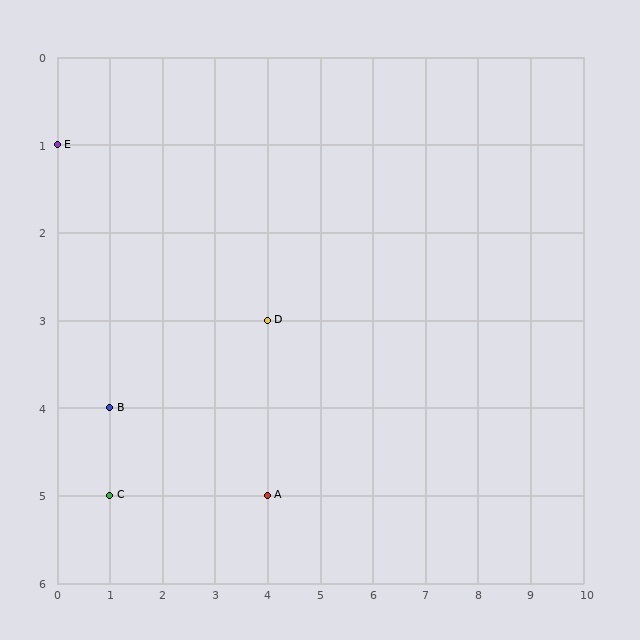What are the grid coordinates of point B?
Point B is at grid coordinates (1, 4).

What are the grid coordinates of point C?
Point C is at grid coordinates (1, 5).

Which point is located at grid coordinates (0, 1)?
Point E is at (0, 1).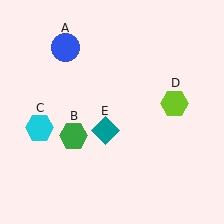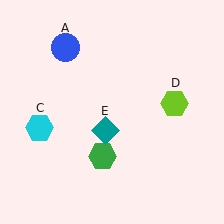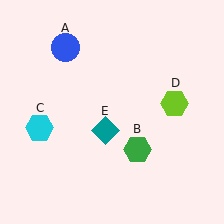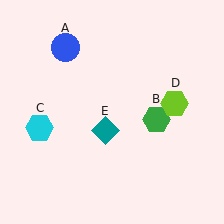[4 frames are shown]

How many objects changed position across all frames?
1 object changed position: green hexagon (object B).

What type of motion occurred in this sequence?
The green hexagon (object B) rotated counterclockwise around the center of the scene.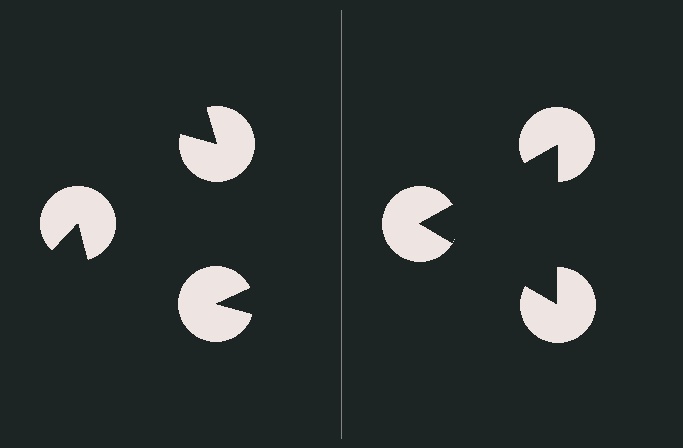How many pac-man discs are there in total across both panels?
6 — 3 on each side.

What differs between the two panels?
The pac-man discs are positioned identically on both sides; only the wedge orientations differ. On the right they align to a triangle; on the left they are misaligned.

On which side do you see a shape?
An illusory triangle appears on the right side. On the left side the wedge cuts are rotated, so no coherent shape forms.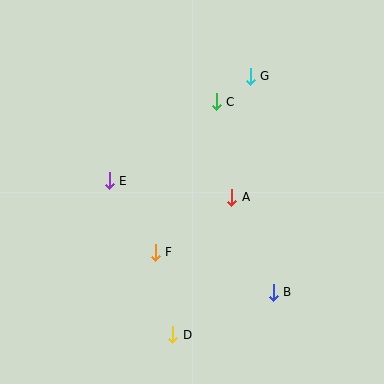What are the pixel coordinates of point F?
Point F is at (155, 252).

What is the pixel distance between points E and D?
The distance between E and D is 166 pixels.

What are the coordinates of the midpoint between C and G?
The midpoint between C and G is at (233, 89).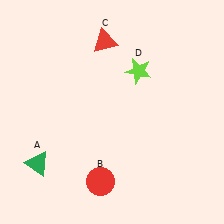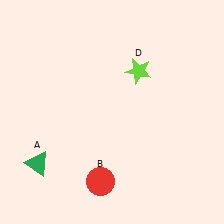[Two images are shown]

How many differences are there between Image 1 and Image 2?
There is 1 difference between the two images.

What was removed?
The red triangle (C) was removed in Image 2.